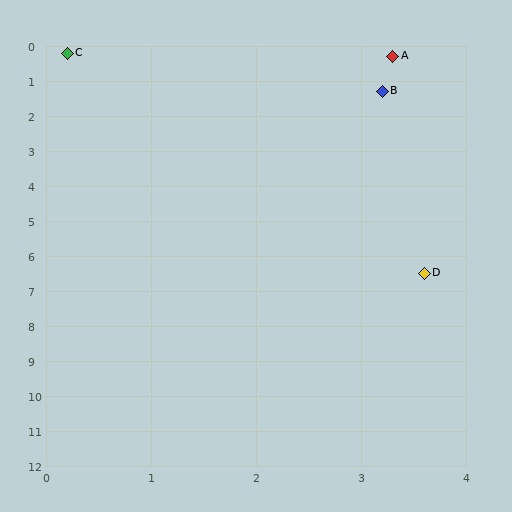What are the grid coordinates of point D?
Point D is at approximately (3.6, 6.5).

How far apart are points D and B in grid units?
Points D and B are about 5.2 grid units apart.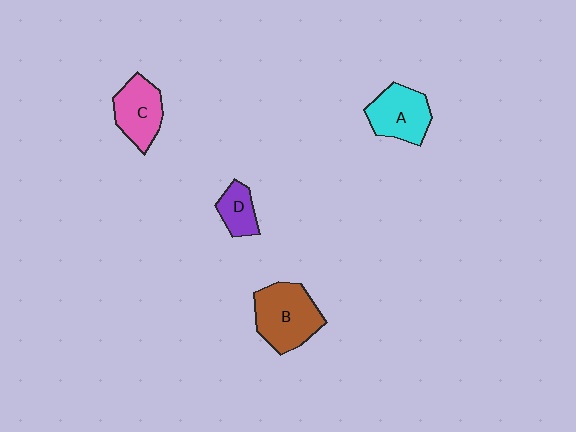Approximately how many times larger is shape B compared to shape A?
Approximately 1.2 times.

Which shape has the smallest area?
Shape D (purple).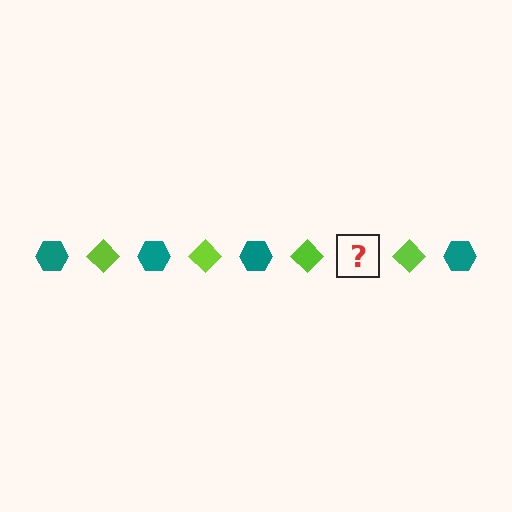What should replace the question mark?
The question mark should be replaced with a teal hexagon.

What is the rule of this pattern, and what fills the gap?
The rule is that the pattern alternates between teal hexagon and lime diamond. The gap should be filled with a teal hexagon.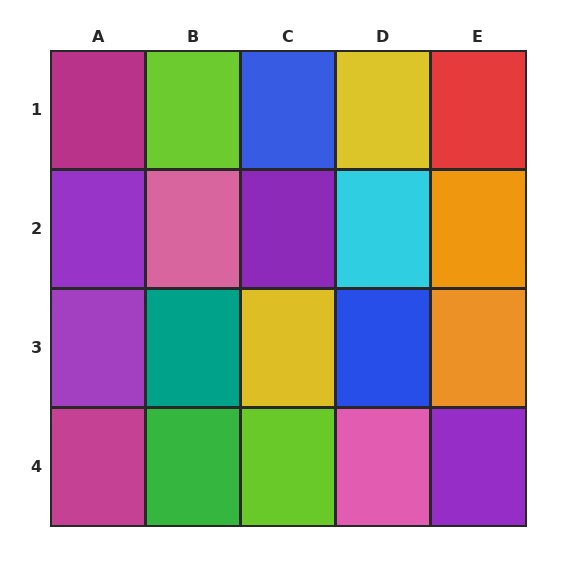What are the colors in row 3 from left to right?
Purple, teal, yellow, blue, orange.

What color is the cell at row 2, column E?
Orange.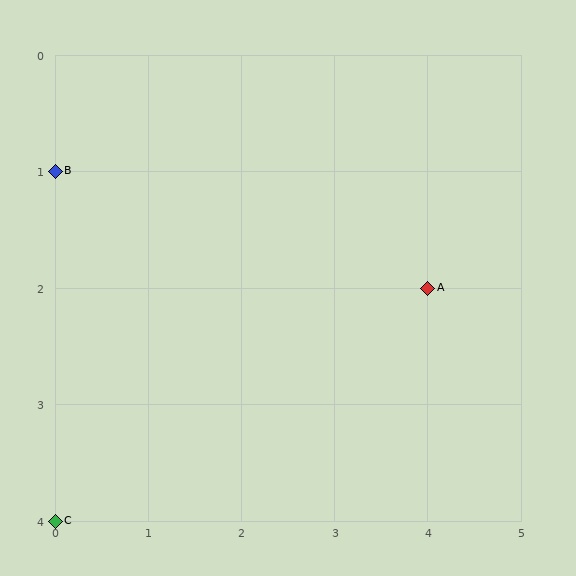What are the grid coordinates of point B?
Point B is at grid coordinates (0, 1).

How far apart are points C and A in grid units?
Points C and A are 4 columns and 2 rows apart (about 4.5 grid units diagonally).